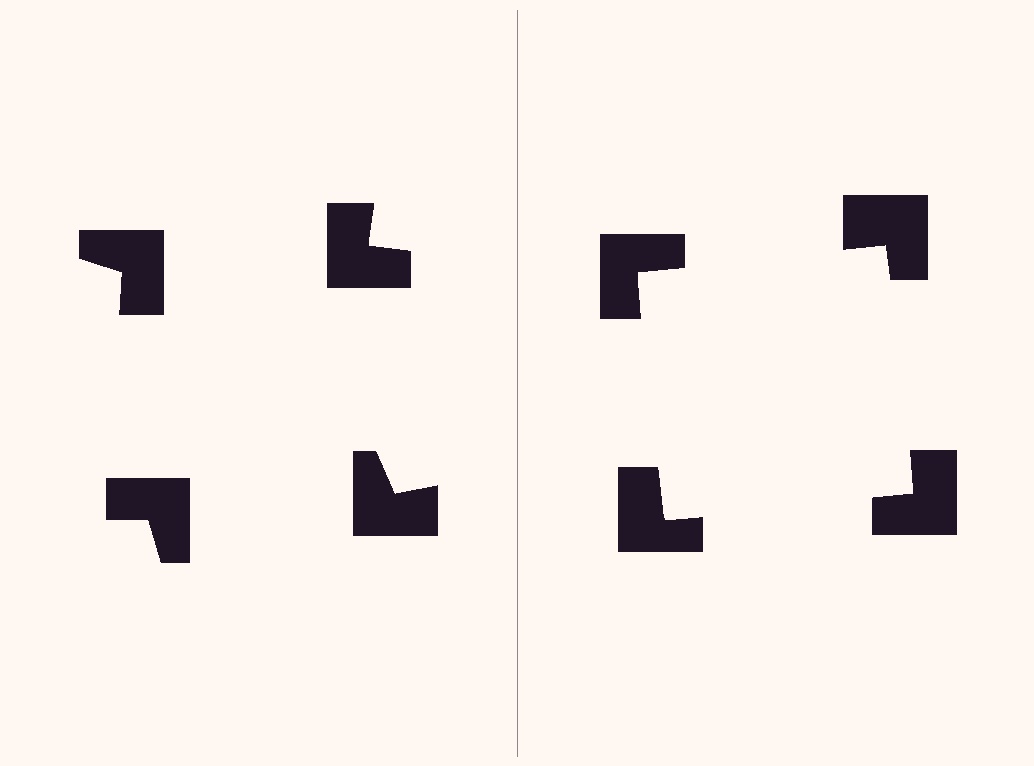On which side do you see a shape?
An illusory square appears on the right side. On the left side the wedge cuts are rotated, so no coherent shape forms.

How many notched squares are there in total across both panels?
8 — 4 on each side.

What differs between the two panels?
The notched squares are positioned identically on both sides; only the wedge orientations differ. On the right they align to a square; on the left they are misaligned.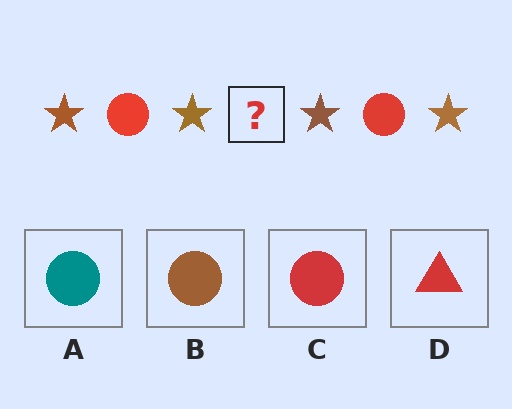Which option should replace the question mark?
Option C.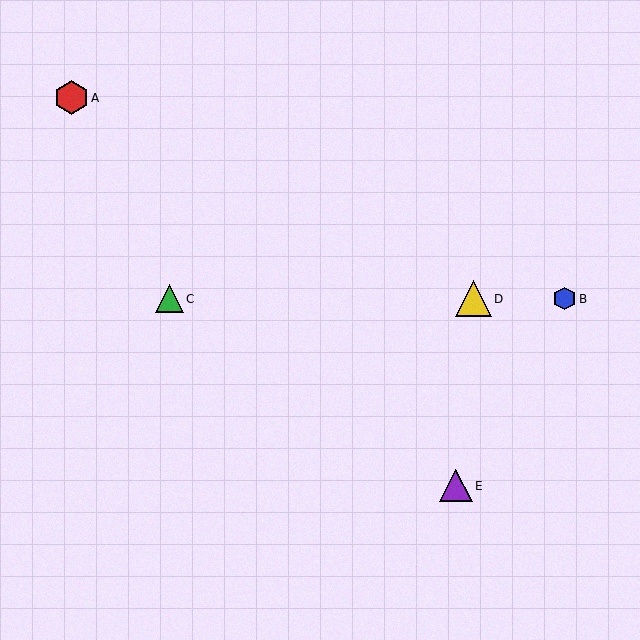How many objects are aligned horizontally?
3 objects (B, C, D) are aligned horizontally.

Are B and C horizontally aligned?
Yes, both are at y≈299.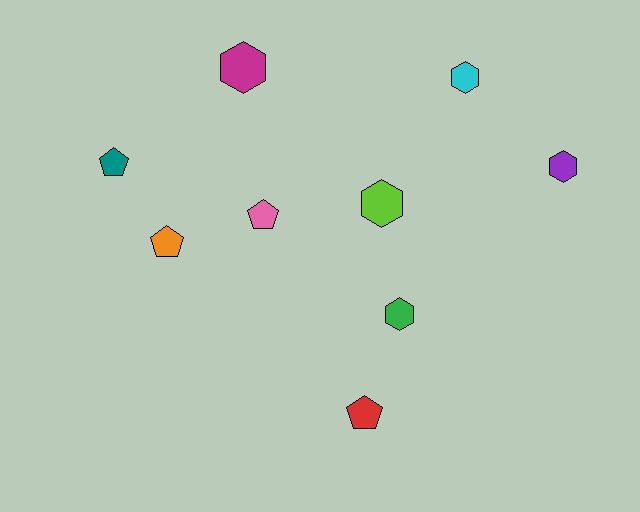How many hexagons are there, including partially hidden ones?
There are 5 hexagons.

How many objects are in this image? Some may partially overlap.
There are 9 objects.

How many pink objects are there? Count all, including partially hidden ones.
There is 1 pink object.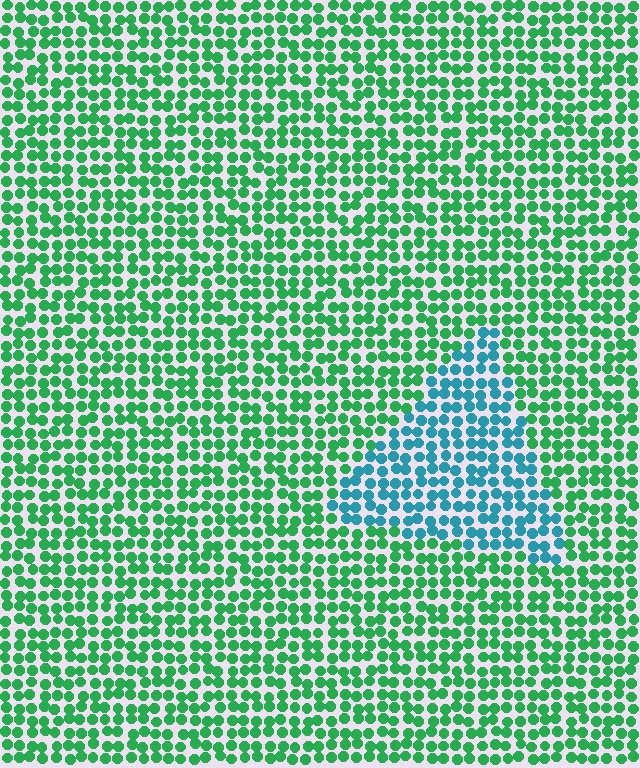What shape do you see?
I see a triangle.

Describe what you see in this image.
The image is filled with small green elements in a uniform arrangement. A triangle-shaped region is visible where the elements are tinted to a slightly different hue, forming a subtle color boundary.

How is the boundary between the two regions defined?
The boundary is defined purely by a slight shift in hue (about 50 degrees). Spacing, size, and orientation are identical on both sides.